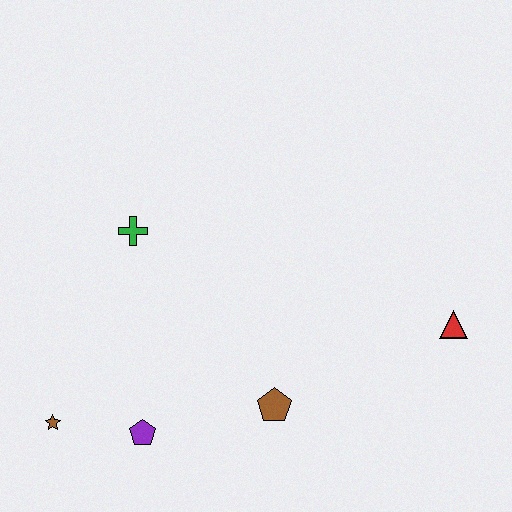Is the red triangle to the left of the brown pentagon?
No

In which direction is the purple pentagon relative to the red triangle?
The purple pentagon is to the left of the red triangle.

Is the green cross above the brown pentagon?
Yes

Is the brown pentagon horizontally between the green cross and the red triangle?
Yes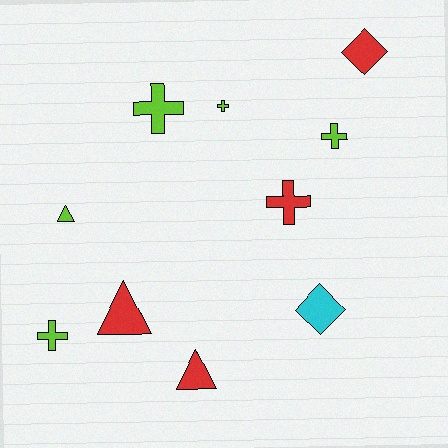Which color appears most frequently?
Lime, with 5 objects.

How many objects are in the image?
There are 10 objects.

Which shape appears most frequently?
Cross, with 5 objects.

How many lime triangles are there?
There is 1 lime triangle.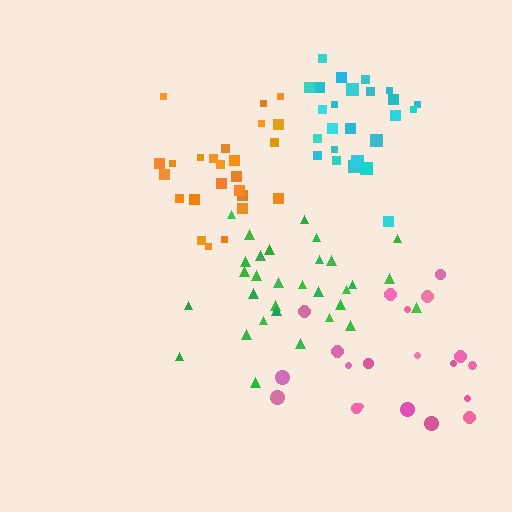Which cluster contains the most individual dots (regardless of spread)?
Green (31).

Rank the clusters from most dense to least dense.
orange, green, cyan, pink.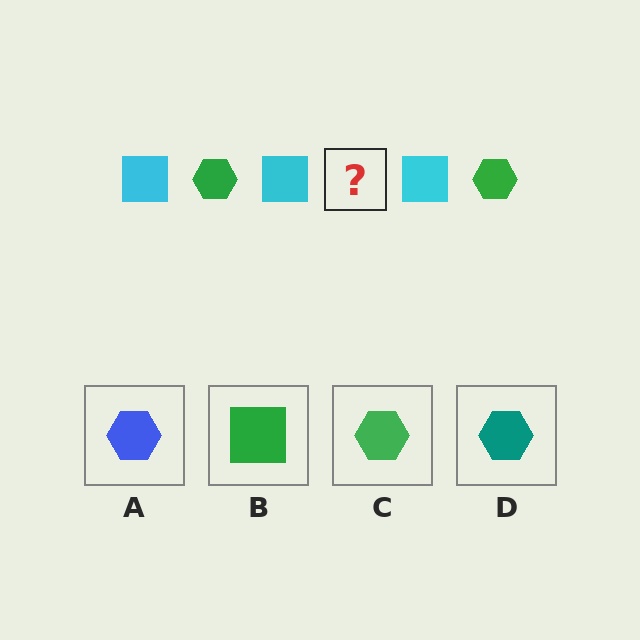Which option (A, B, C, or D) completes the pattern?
C.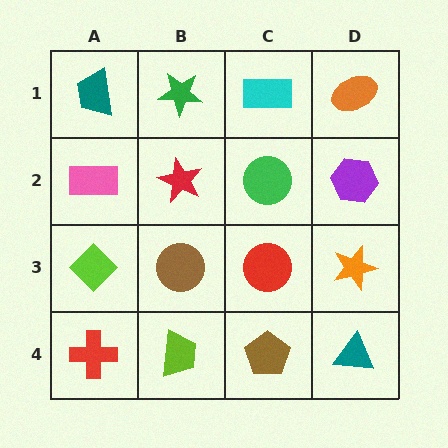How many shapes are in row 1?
4 shapes.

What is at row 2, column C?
A green circle.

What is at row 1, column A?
A teal trapezoid.